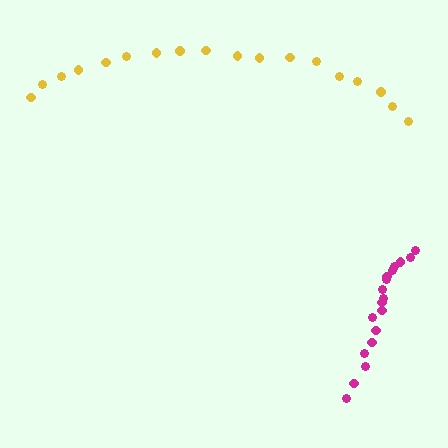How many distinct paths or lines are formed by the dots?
There are 2 distinct paths.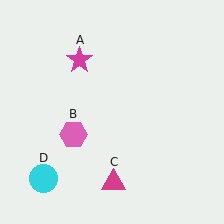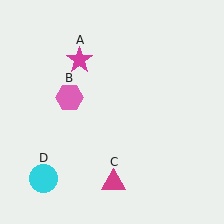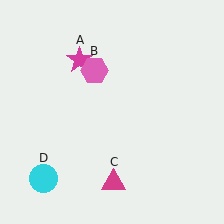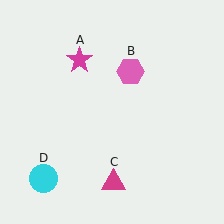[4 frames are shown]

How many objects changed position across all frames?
1 object changed position: pink hexagon (object B).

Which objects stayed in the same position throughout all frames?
Magenta star (object A) and magenta triangle (object C) and cyan circle (object D) remained stationary.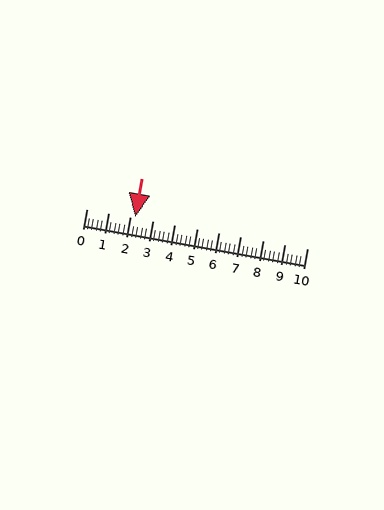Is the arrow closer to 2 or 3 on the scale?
The arrow is closer to 2.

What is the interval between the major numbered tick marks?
The major tick marks are spaced 1 units apart.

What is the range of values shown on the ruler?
The ruler shows values from 0 to 10.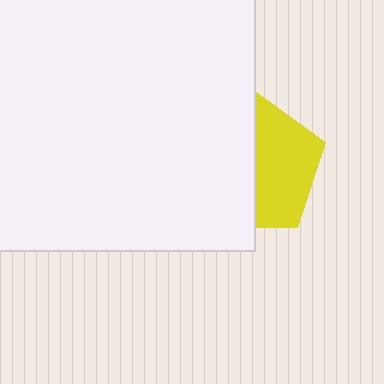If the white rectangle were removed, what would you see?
You would see the complete yellow pentagon.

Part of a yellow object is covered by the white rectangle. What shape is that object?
It is a pentagon.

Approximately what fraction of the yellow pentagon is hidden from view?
Roughly 53% of the yellow pentagon is hidden behind the white rectangle.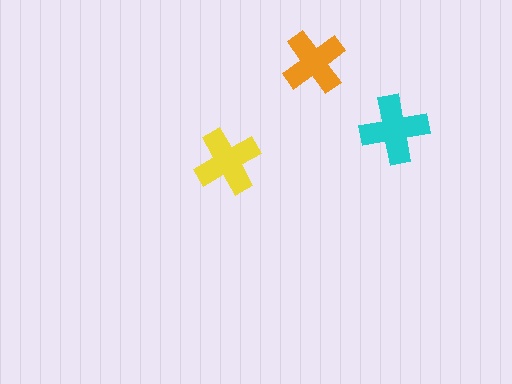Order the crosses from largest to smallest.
the cyan one, the yellow one, the orange one.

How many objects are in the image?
There are 3 objects in the image.